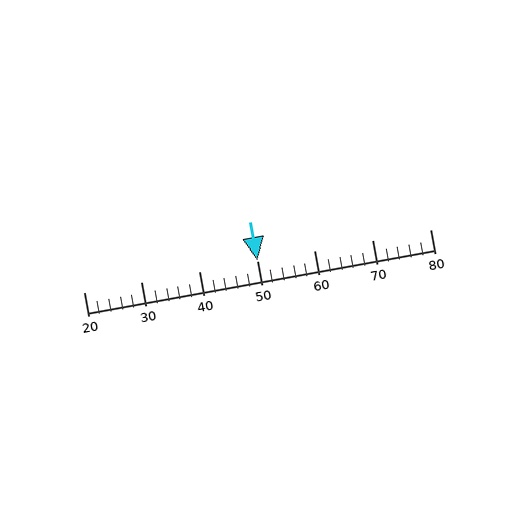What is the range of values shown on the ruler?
The ruler shows values from 20 to 80.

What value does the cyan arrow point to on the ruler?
The cyan arrow points to approximately 50.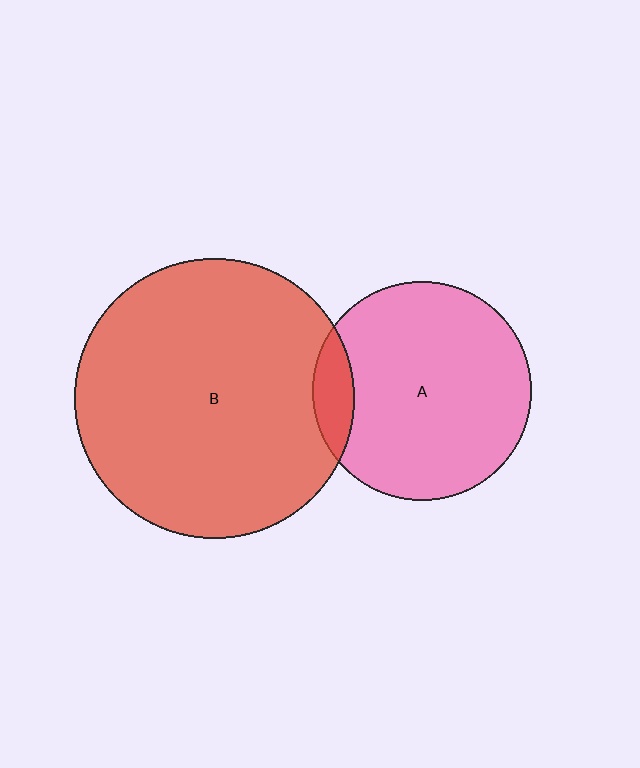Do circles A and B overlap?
Yes.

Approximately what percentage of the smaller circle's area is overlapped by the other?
Approximately 10%.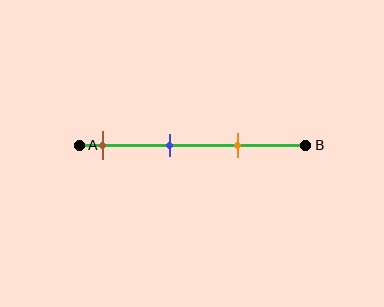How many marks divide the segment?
There are 3 marks dividing the segment.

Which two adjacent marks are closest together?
The blue and orange marks are the closest adjacent pair.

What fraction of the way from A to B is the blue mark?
The blue mark is approximately 40% (0.4) of the way from A to B.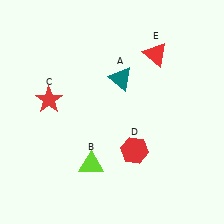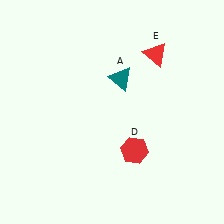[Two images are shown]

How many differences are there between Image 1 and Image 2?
There are 2 differences between the two images.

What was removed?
The lime triangle (B), the red star (C) were removed in Image 2.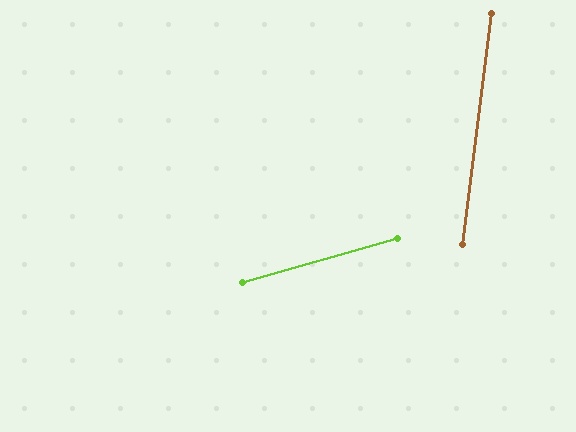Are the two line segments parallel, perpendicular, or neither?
Neither parallel nor perpendicular — they differ by about 67°.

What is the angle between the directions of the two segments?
Approximately 67 degrees.